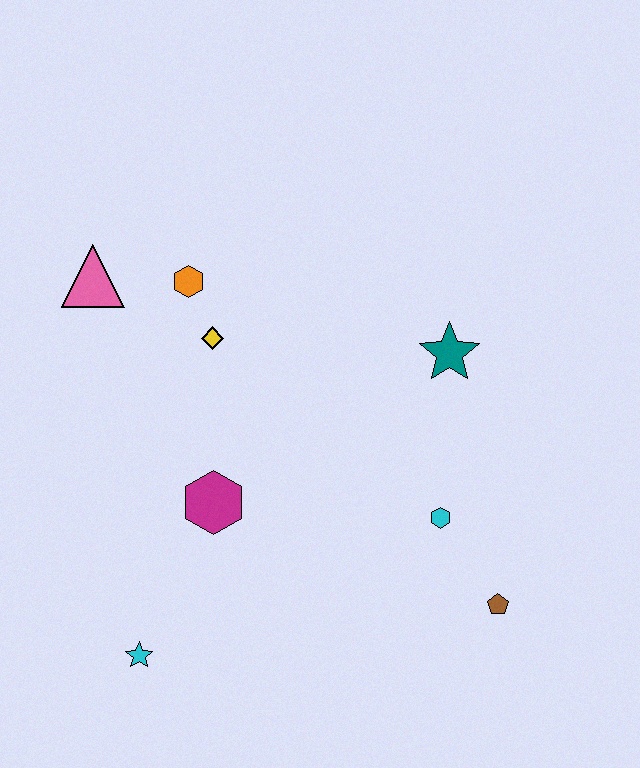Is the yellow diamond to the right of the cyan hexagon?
No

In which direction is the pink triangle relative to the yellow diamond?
The pink triangle is to the left of the yellow diamond.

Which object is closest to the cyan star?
The magenta hexagon is closest to the cyan star.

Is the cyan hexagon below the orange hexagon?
Yes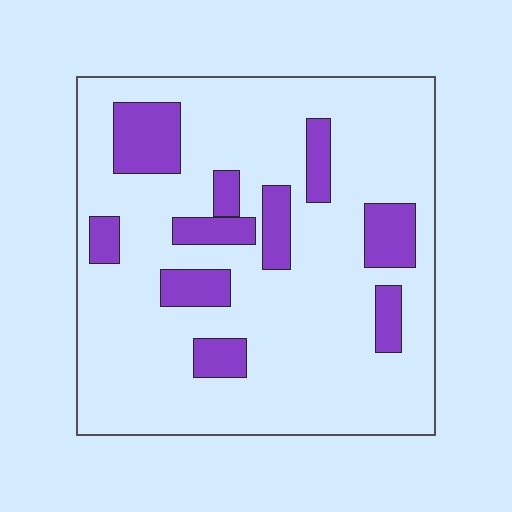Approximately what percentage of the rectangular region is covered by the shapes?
Approximately 20%.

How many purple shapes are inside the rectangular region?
10.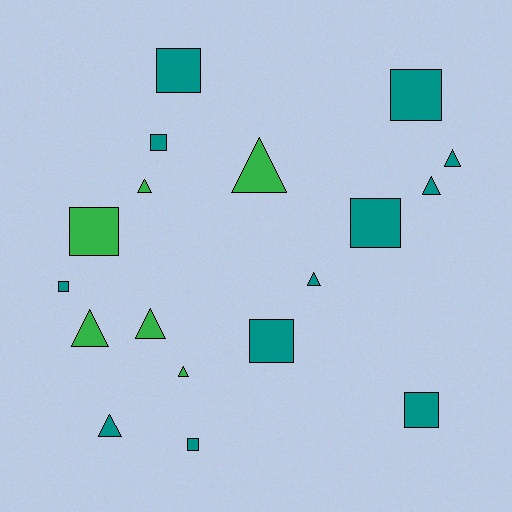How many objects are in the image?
There are 18 objects.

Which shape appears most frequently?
Square, with 9 objects.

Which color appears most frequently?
Teal, with 12 objects.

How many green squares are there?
There is 1 green square.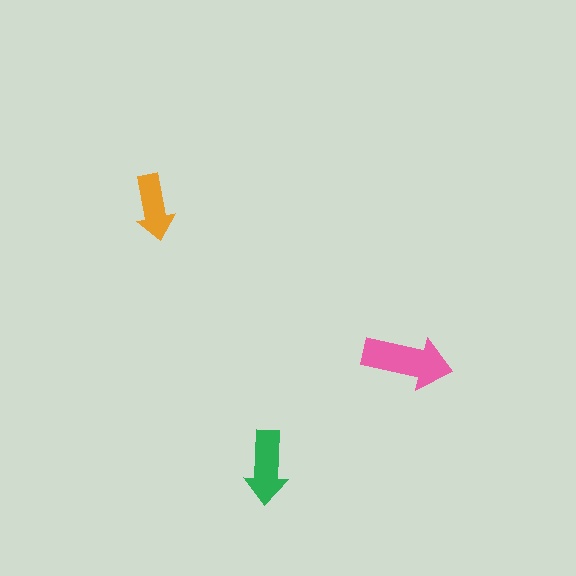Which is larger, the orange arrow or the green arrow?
The green one.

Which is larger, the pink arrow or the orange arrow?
The pink one.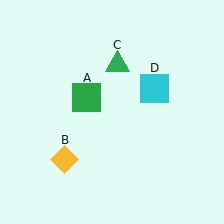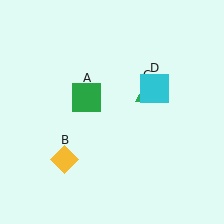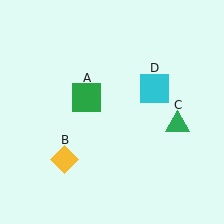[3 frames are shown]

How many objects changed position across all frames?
1 object changed position: green triangle (object C).